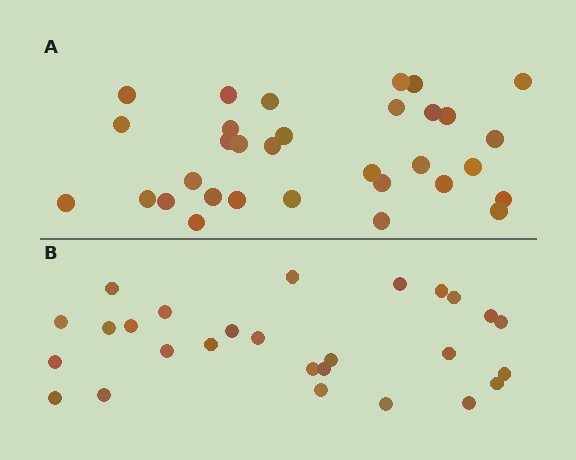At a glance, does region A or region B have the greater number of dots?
Region A (the top region) has more dots.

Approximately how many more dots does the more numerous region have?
Region A has about 5 more dots than region B.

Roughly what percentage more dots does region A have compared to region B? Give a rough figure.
About 20% more.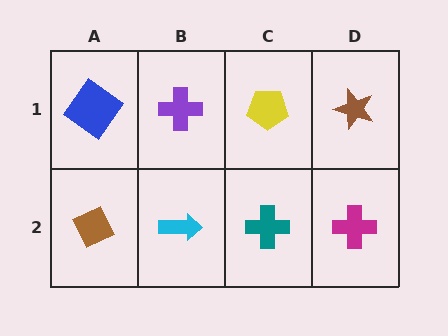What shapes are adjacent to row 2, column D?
A brown star (row 1, column D), a teal cross (row 2, column C).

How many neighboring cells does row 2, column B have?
3.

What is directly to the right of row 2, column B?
A teal cross.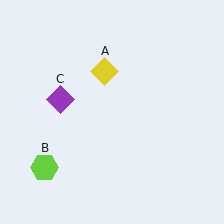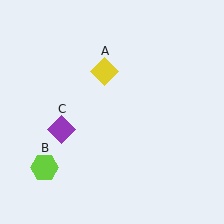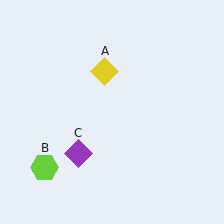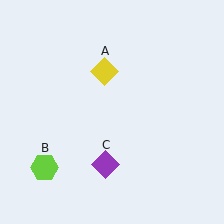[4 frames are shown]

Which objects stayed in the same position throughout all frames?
Yellow diamond (object A) and lime hexagon (object B) remained stationary.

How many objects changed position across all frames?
1 object changed position: purple diamond (object C).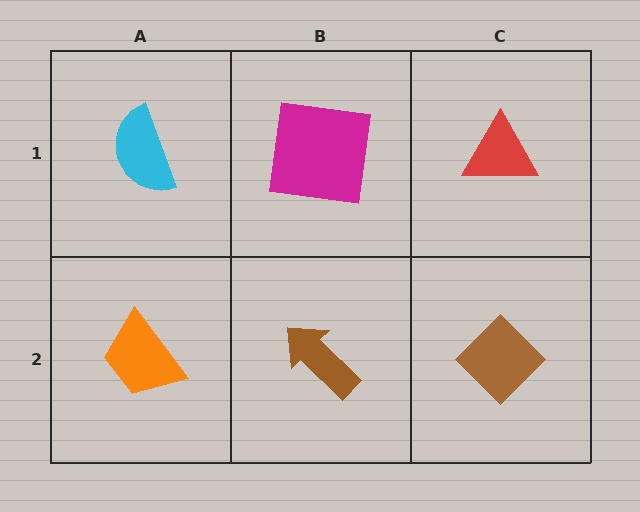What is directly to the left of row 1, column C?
A magenta square.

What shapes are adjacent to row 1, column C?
A brown diamond (row 2, column C), a magenta square (row 1, column B).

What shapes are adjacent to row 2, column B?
A magenta square (row 1, column B), an orange trapezoid (row 2, column A), a brown diamond (row 2, column C).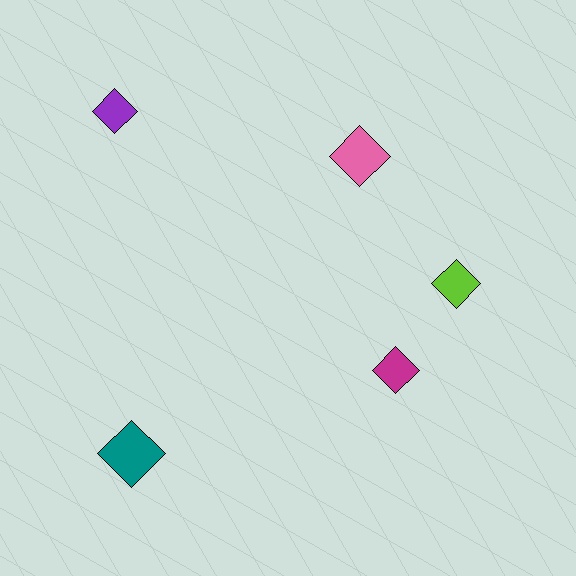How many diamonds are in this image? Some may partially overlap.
There are 5 diamonds.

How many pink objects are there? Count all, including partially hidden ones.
There is 1 pink object.